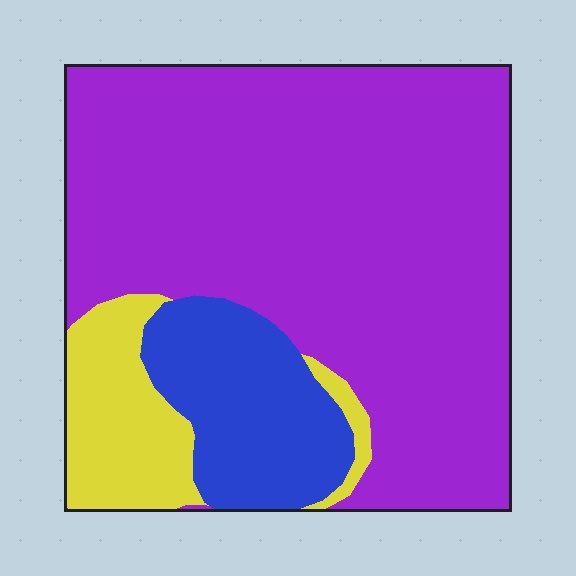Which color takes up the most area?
Purple, at roughly 70%.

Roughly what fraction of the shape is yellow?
Yellow takes up about one eighth (1/8) of the shape.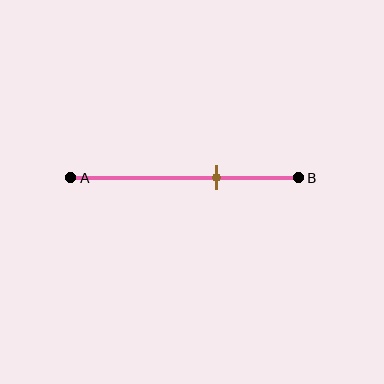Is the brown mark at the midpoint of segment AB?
No, the mark is at about 65% from A, not at the 50% midpoint.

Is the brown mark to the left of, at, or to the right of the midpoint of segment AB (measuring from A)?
The brown mark is to the right of the midpoint of segment AB.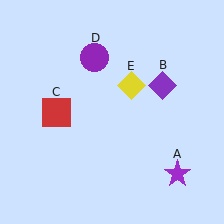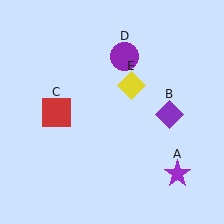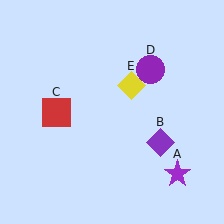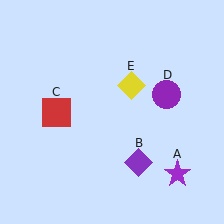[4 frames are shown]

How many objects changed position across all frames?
2 objects changed position: purple diamond (object B), purple circle (object D).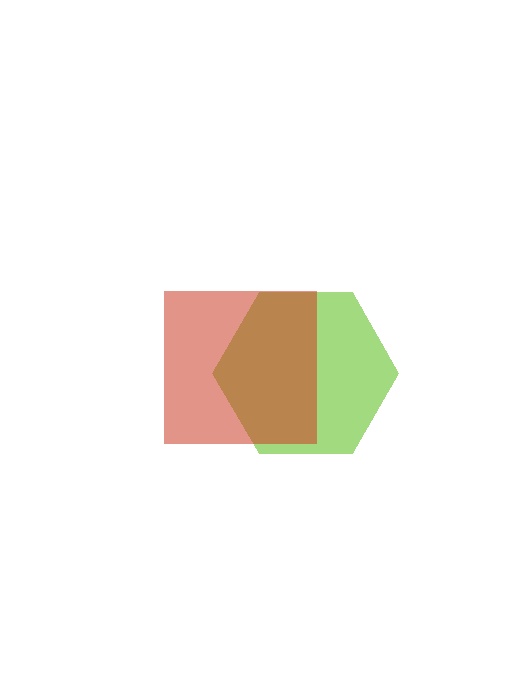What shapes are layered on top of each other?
The layered shapes are: a lime hexagon, a red square.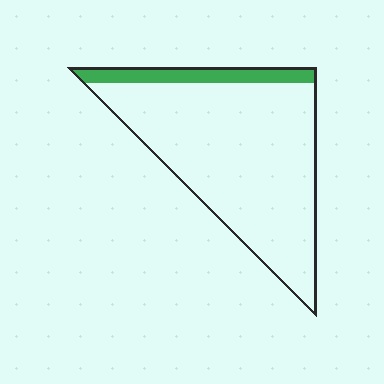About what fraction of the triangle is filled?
About one eighth (1/8).